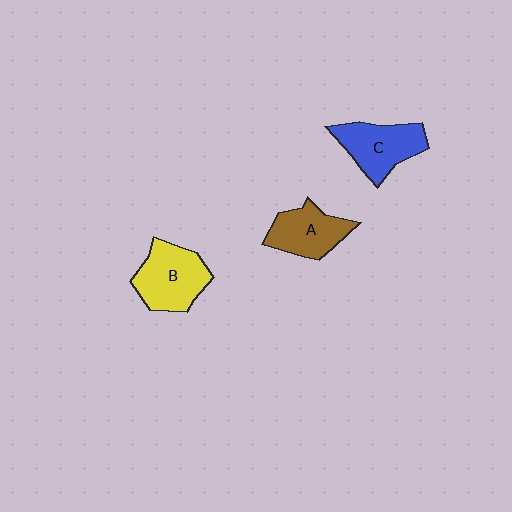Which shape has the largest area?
Shape B (yellow).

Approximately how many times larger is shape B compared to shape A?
Approximately 1.2 times.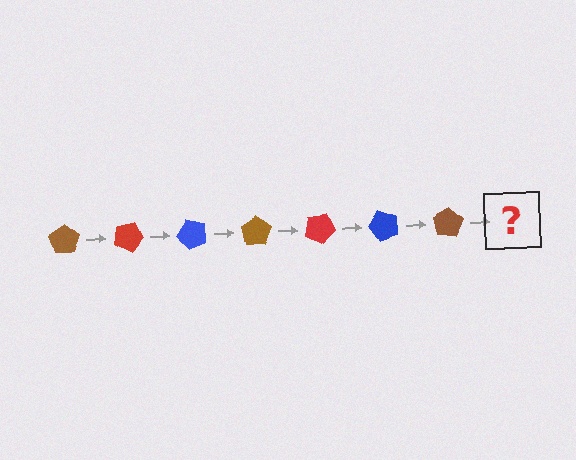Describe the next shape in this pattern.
It should be a red pentagon, rotated 175 degrees from the start.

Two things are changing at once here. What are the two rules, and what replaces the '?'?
The two rules are that it rotates 25 degrees each step and the color cycles through brown, red, and blue. The '?' should be a red pentagon, rotated 175 degrees from the start.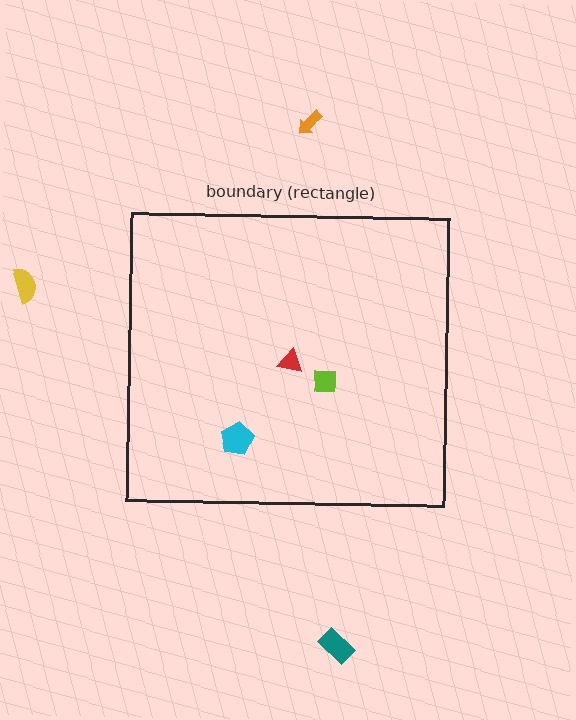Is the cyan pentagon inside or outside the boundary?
Inside.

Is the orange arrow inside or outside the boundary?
Outside.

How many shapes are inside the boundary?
3 inside, 3 outside.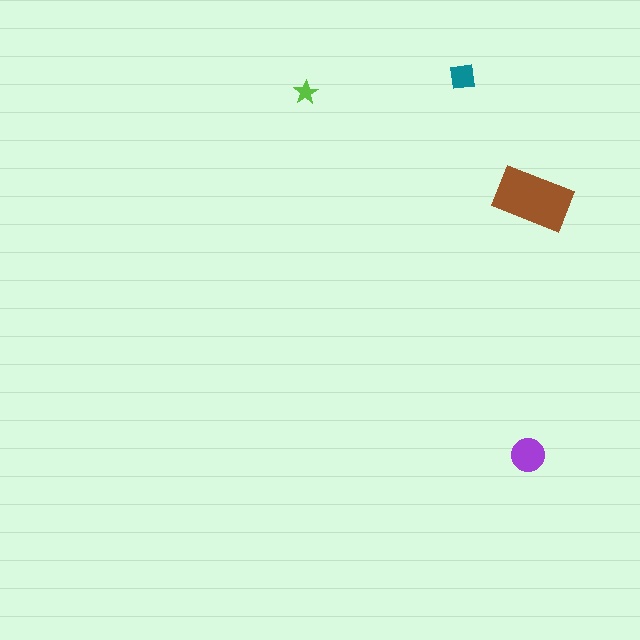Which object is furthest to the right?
The brown rectangle is rightmost.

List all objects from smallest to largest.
The lime star, the teal square, the purple circle, the brown rectangle.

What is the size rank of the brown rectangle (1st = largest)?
1st.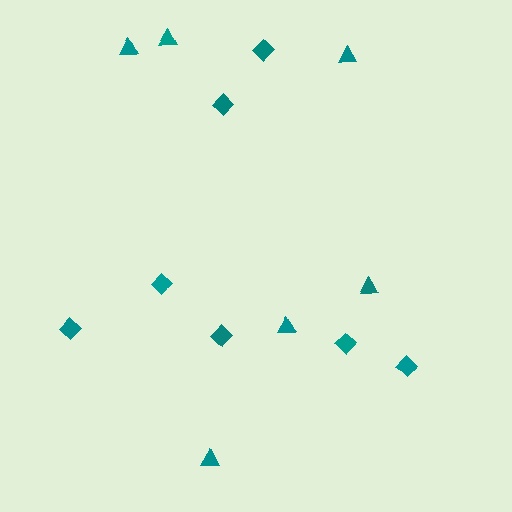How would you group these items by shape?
There are 2 groups: one group of diamonds (7) and one group of triangles (6).